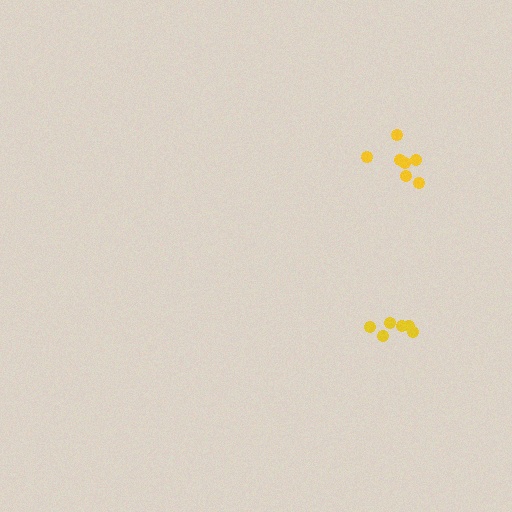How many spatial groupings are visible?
There are 2 spatial groupings.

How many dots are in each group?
Group 1: 6 dots, Group 2: 7 dots (13 total).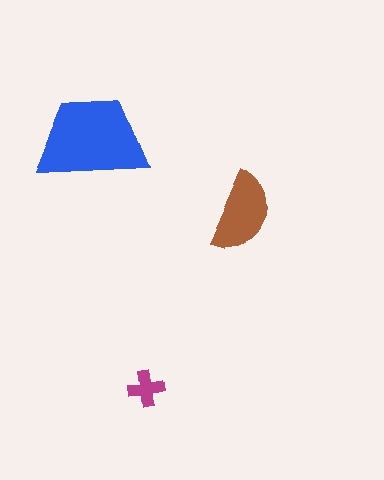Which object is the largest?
The blue trapezoid.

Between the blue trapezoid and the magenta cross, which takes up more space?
The blue trapezoid.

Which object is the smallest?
The magenta cross.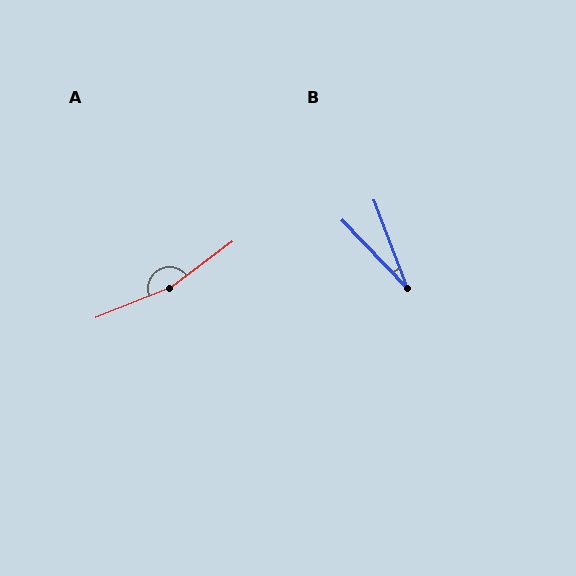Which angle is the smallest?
B, at approximately 23 degrees.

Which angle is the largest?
A, at approximately 165 degrees.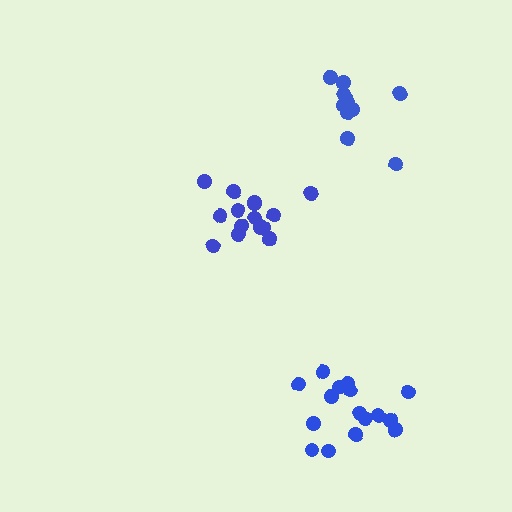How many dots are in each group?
Group 1: 16 dots, Group 2: 16 dots, Group 3: 12 dots (44 total).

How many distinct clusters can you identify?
There are 3 distinct clusters.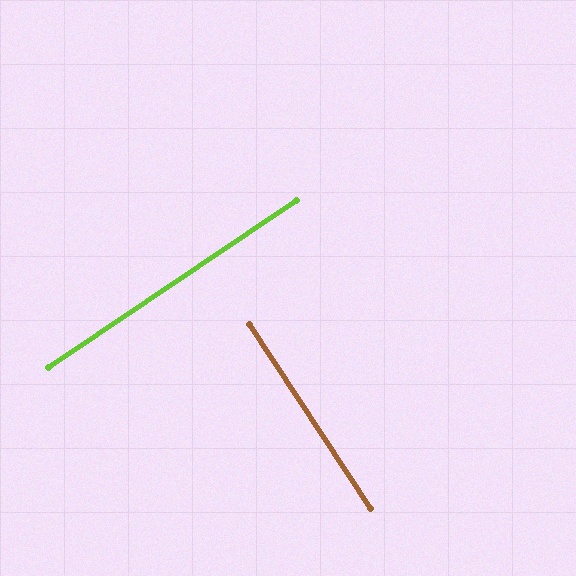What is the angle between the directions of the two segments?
Approximately 89 degrees.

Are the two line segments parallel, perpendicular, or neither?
Perpendicular — they meet at approximately 89°.